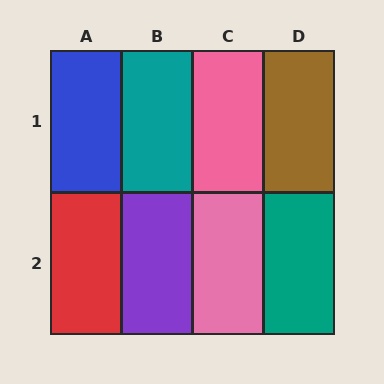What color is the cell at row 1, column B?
Teal.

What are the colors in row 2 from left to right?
Red, purple, pink, teal.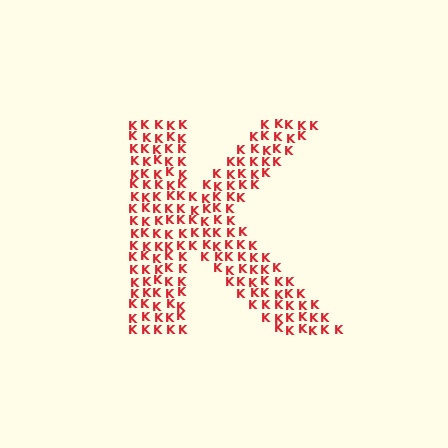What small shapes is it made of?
It is made of small letter K's.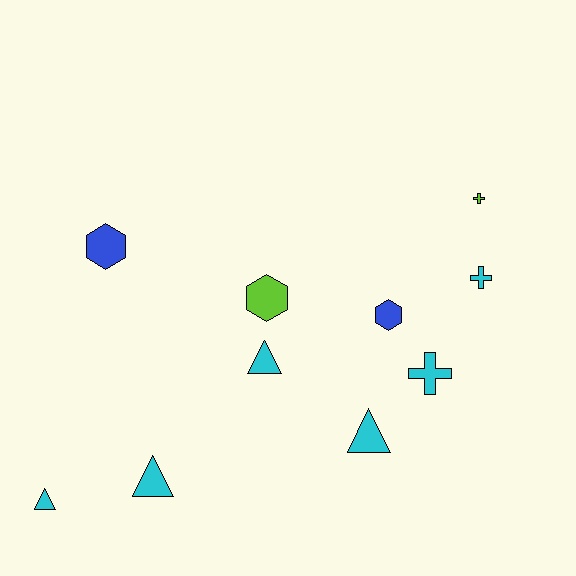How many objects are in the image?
There are 10 objects.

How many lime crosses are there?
There is 1 lime cross.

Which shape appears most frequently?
Triangle, with 4 objects.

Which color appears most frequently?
Cyan, with 6 objects.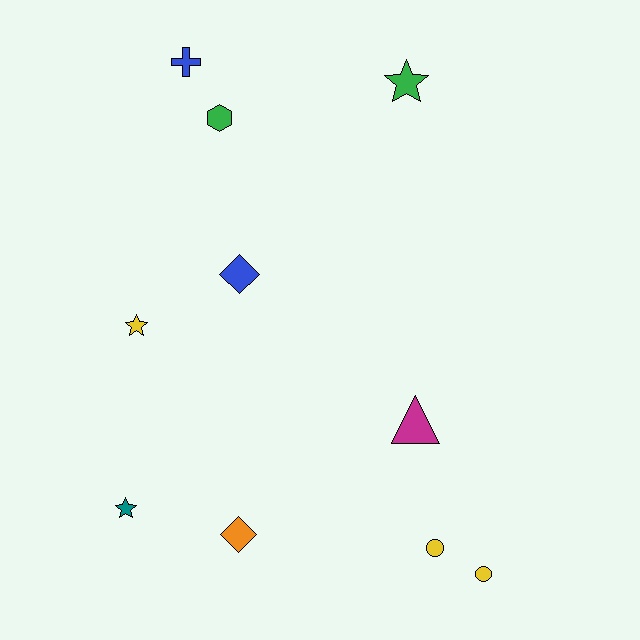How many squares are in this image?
There are no squares.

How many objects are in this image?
There are 10 objects.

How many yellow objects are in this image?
There are 3 yellow objects.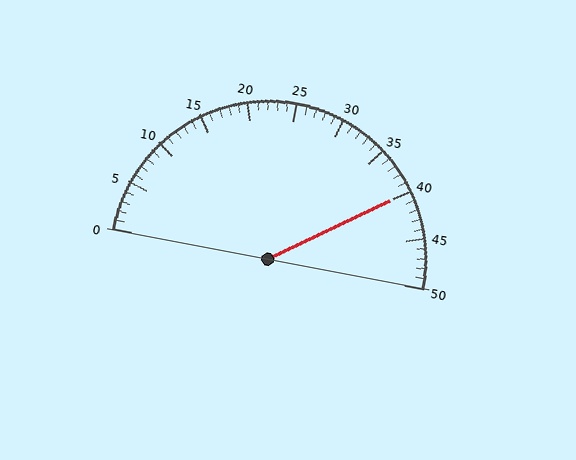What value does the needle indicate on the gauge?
The needle indicates approximately 40.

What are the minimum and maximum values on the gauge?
The gauge ranges from 0 to 50.